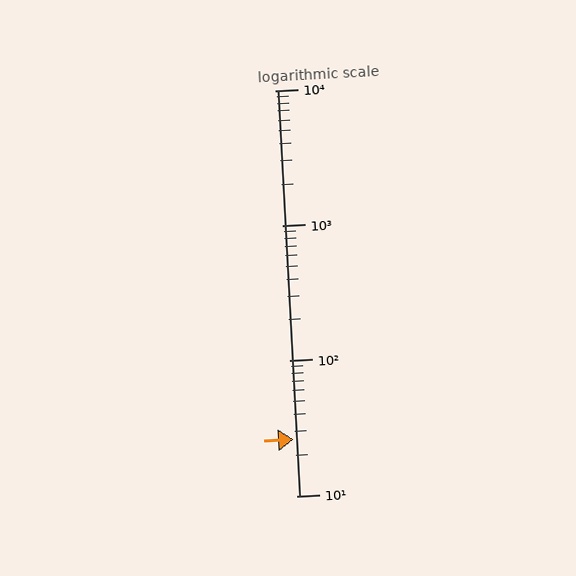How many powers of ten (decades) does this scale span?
The scale spans 3 decades, from 10 to 10000.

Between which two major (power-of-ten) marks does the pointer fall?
The pointer is between 10 and 100.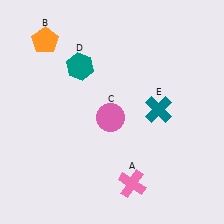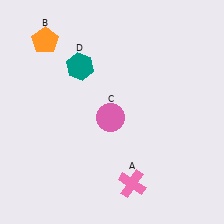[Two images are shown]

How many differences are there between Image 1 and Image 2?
There is 1 difference between the two images.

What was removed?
The teal cross (E) was removed in Image 2.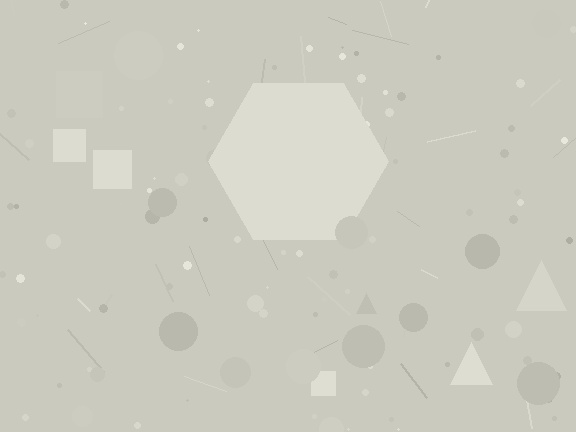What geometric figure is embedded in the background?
A hexagon is embedded in the background.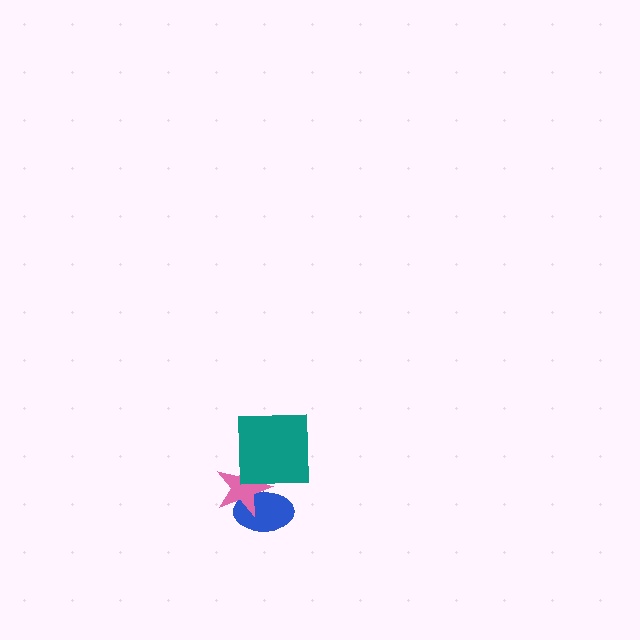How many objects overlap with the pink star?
2 objects overlap with the pink star.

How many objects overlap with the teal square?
2 objects overlap with the teal square.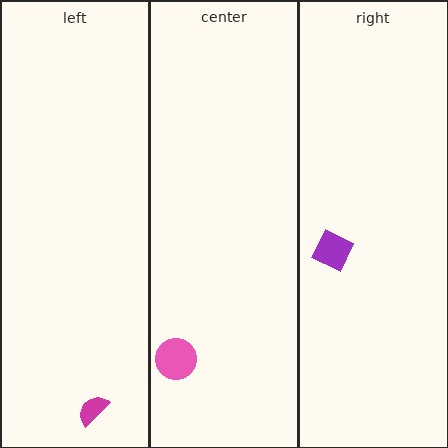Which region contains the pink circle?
The center region.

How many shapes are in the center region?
1.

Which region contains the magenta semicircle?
The left region.